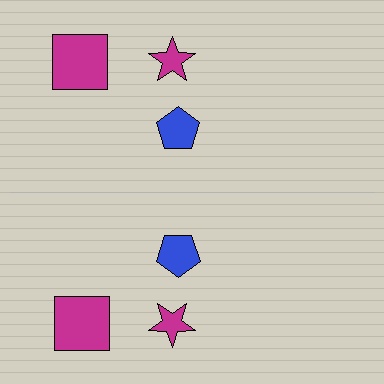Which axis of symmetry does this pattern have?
The pattern has a horizontal axis of symmetry running through the center of the image.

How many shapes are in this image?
There are 6 shapes in this image.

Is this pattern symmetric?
Yes, this pattern has bilateral (reflection) symmetry.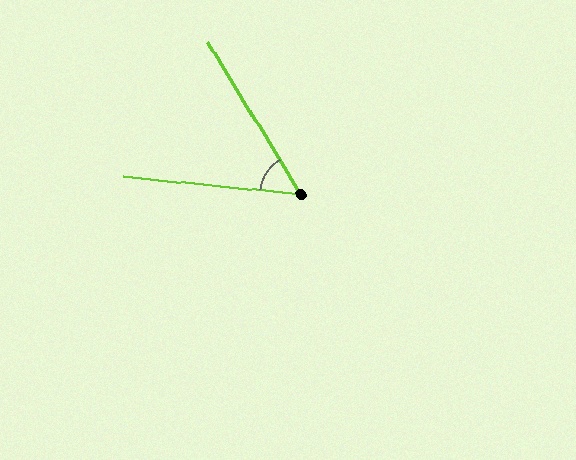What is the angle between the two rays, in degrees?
Approximately 53 degrees.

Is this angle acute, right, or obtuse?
It is acute.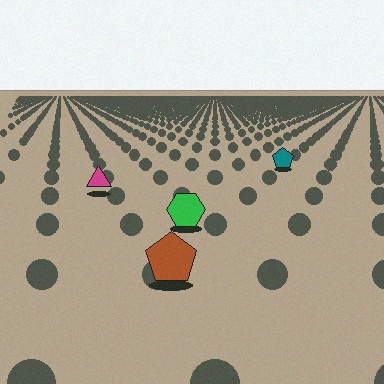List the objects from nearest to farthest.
From nearest to farthest: the brown pentagon, the green hexagon, the magenta triangle, the teal pentagon.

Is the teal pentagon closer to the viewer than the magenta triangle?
No. The magenta triangle is closer — you can tell from the texture gradient: the ground texture is coarser near it.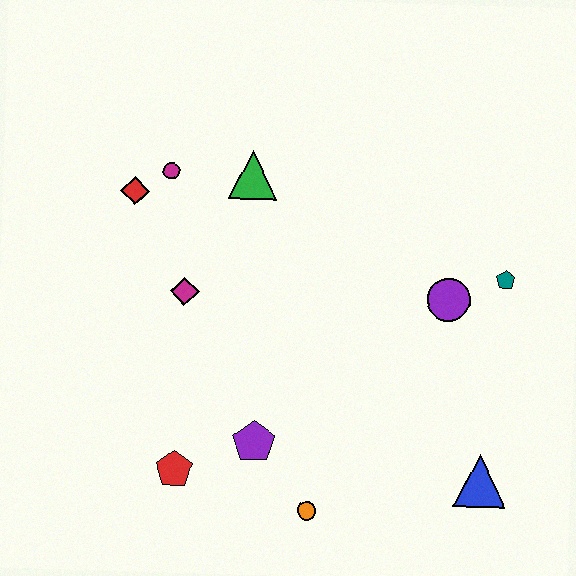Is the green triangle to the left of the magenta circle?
No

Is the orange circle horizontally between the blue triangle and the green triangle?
Yes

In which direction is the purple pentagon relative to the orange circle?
The purple pentagon is above the orange circle.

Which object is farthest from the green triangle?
The blue triangle is farthest from the green triangle.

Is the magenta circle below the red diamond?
No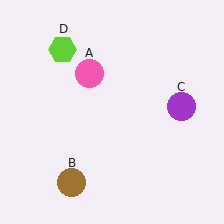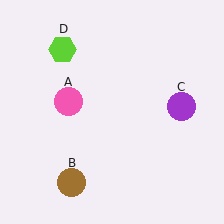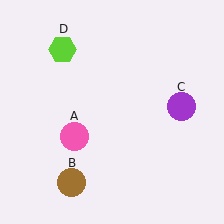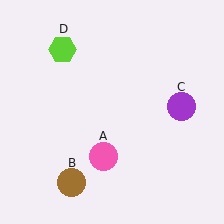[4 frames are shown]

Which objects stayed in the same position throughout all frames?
Brown circle (object B) and purple circle (object C) and lime hexagon (object D) remained stationary.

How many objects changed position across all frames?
1 object changed position: pink circle (object A).